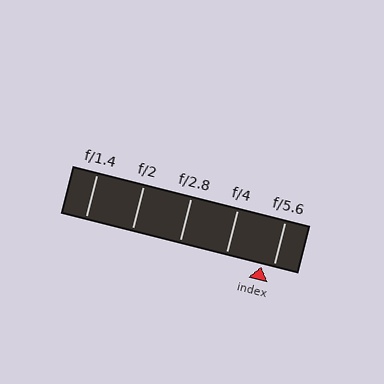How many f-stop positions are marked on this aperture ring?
There are 5 f-stop positions marked.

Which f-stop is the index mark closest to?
The index mark is closest to f/5.6.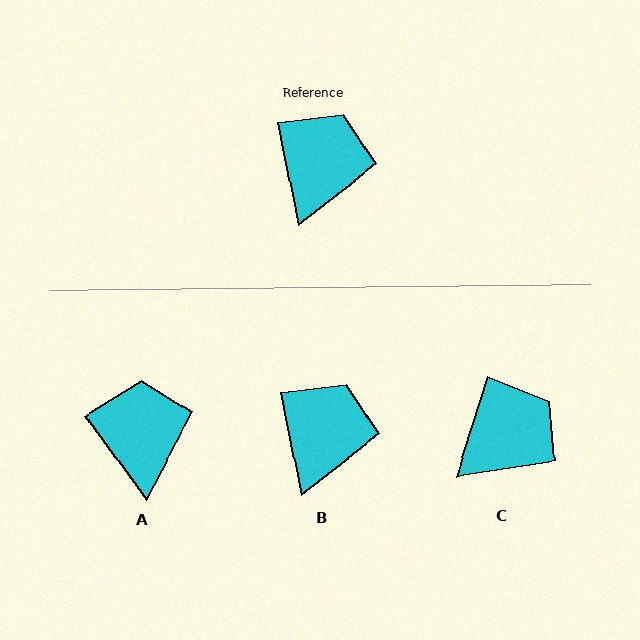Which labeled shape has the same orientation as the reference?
B.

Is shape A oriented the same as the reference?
No, it is off by about 24 degrees.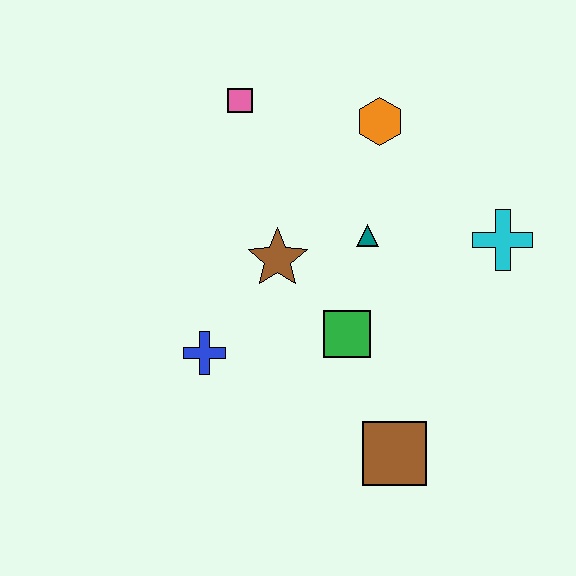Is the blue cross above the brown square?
Yes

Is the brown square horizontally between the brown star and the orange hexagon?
No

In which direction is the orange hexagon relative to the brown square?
The orange hexagon is above the brown square.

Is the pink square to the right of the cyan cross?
No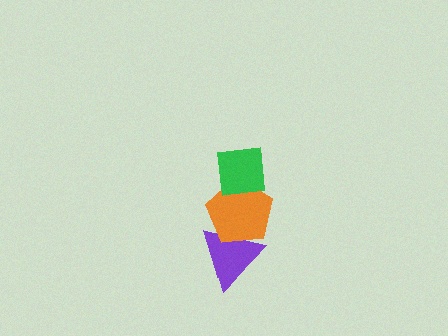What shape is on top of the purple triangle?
The orange pentagon is on top of the purple triangle.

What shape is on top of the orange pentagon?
The green square is on top of the orange pentagon.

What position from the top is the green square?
The green square is 1st from the top.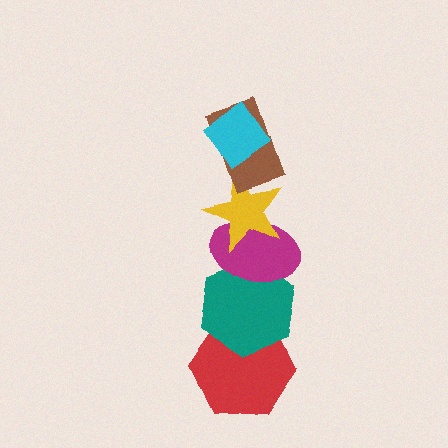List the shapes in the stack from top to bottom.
From top to bottom: the cyan diamond, the brown rectangle, the yellow star, the magenta ellipse, the teal hexagon, the red hexagon.